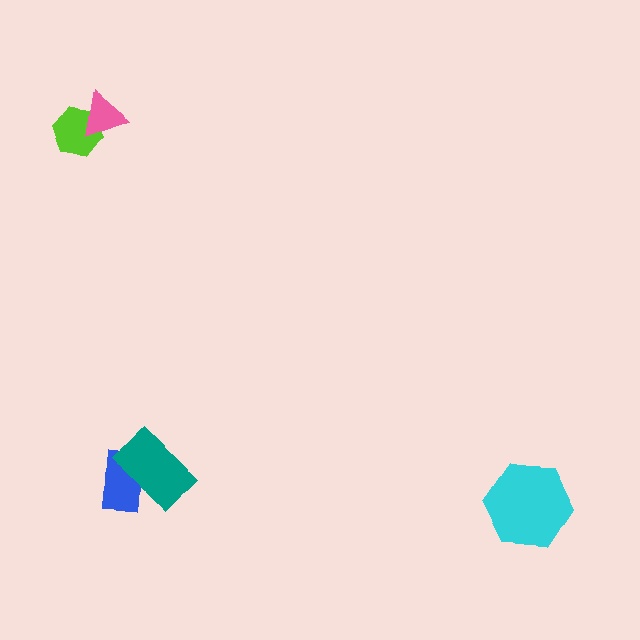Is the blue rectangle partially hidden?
Yes, it is partially covered by another shape.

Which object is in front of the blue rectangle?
The teal rectangle is in front of the blue rectangle.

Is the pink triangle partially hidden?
No, no other shape covers it.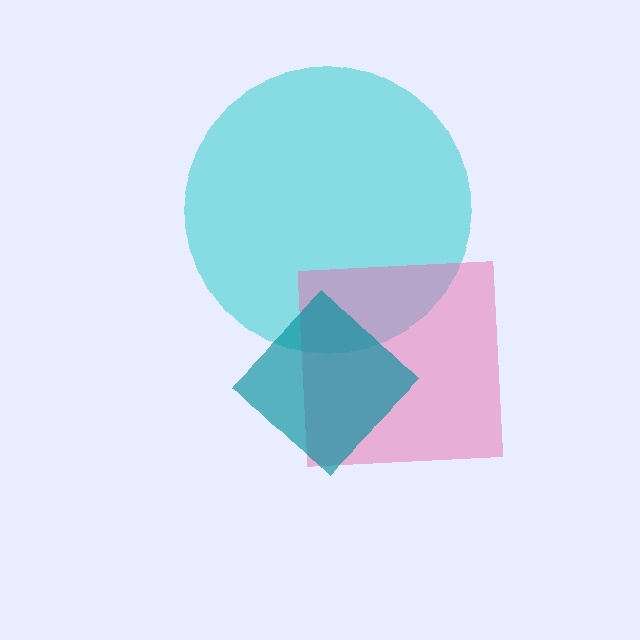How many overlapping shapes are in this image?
There are 3 overlapping shapes in the image.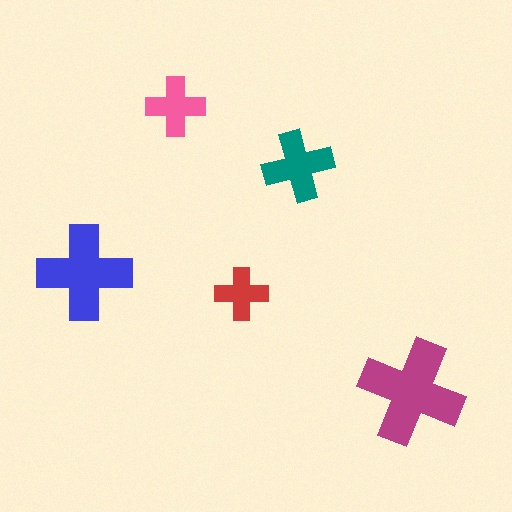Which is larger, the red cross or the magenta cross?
The magenta one.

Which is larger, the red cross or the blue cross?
The blue one.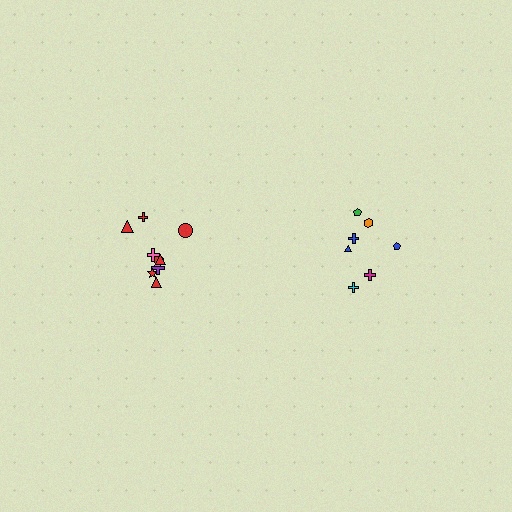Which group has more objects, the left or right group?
The left group.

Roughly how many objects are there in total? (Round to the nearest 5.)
Roughly 15 objects in total.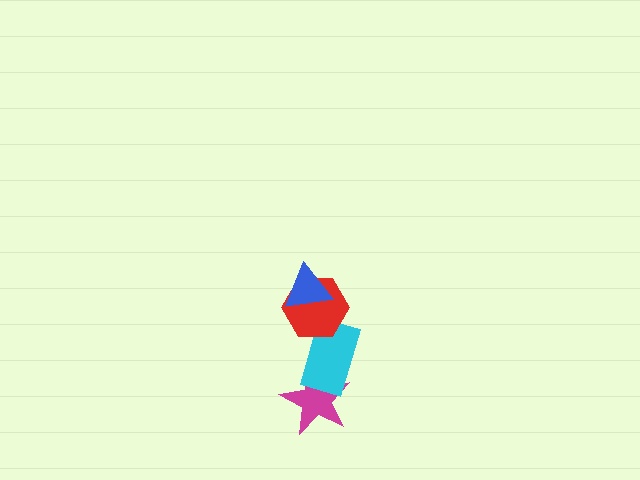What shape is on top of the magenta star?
The cyan rectangle is on top of the magenta star.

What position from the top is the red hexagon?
The red hexagon is 2nd from the top.